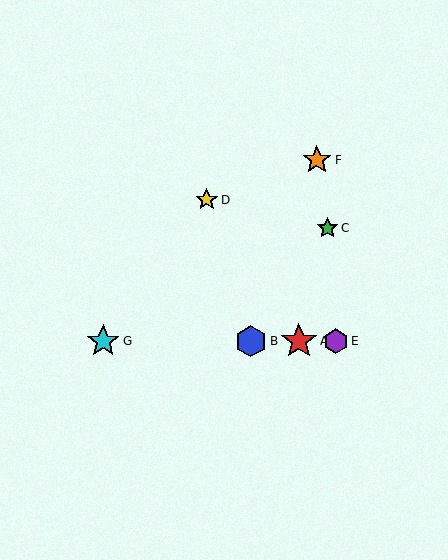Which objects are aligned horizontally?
Objects A, B, E, G are aligned horizontally.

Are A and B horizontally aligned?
Yes, both are at y≈341.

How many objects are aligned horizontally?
4 objects (A, B, E, G) are aligned horizontally.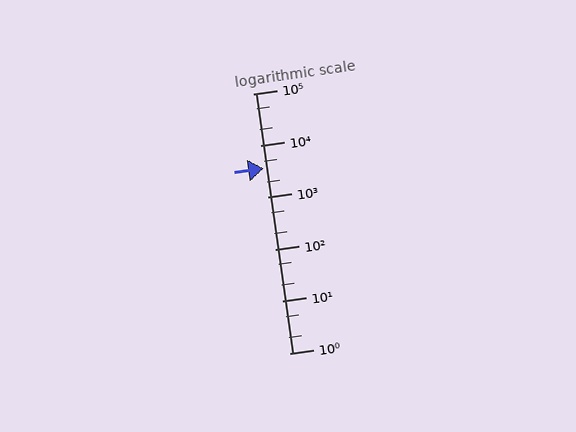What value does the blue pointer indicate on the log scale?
The pointer indicates approximately 3600.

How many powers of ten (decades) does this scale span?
The scale spans 5 decades, from 1 to 100000.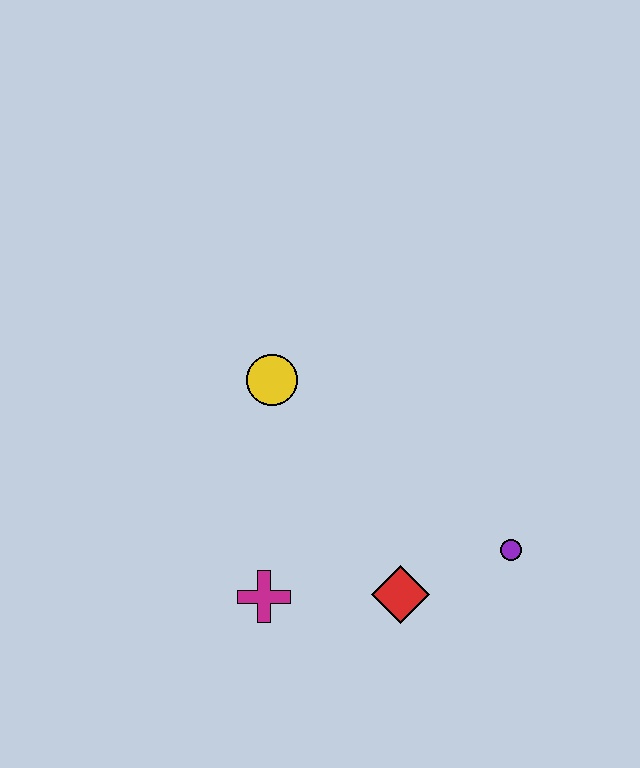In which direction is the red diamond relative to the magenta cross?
The red diamond is to the right of the magenta cross.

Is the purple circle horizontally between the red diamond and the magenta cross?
No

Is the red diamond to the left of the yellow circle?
No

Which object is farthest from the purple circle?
The yellow circle is farthest from the purple circle.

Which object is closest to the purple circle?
The red diamond is closest to the purple circle.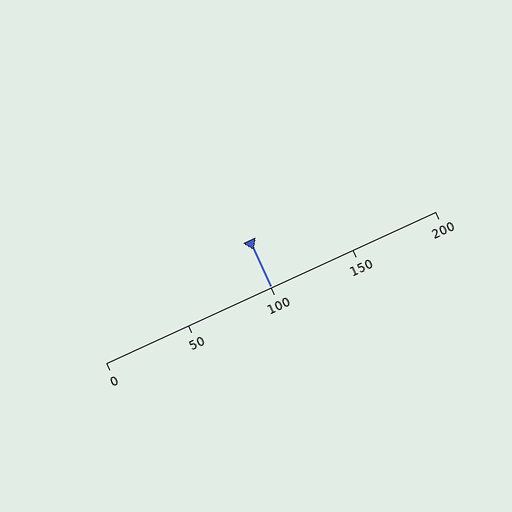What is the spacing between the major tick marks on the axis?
The major ticks are spaced 50 apart.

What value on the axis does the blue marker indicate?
The marker indicates approximately 100.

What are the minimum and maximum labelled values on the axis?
The axis runs from 0 to 200.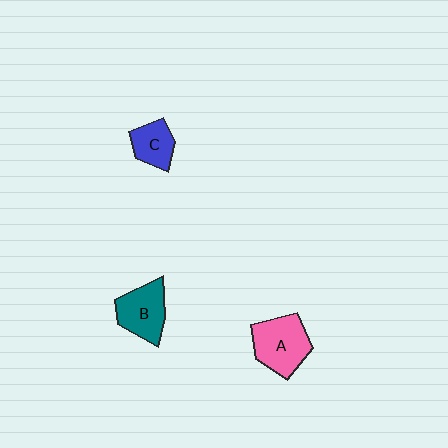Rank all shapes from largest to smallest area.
From largest to smallest: A (pink), B (teal), C (blue).